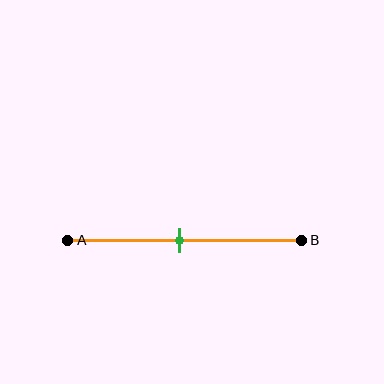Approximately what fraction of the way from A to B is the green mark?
The green mark is approximately 50% of the way from A to B.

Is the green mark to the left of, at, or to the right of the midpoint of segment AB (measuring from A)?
The green mark is approximately at the midpoint of segment AB.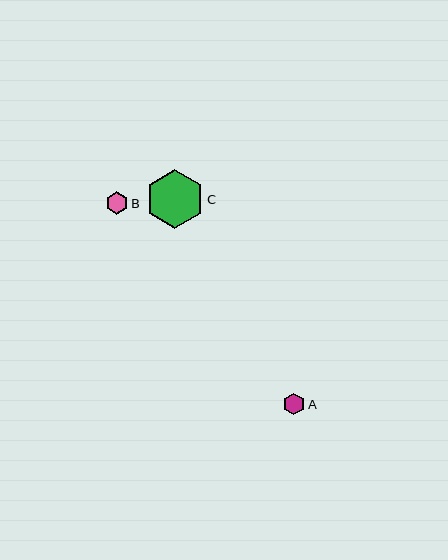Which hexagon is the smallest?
Hexagon A is the smallest with a size of approximately 21 pixels.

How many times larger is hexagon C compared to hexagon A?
Hexagon C is approximately 2.7 times the size of hexagon A.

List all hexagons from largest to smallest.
From largest to smallest: C, B, A.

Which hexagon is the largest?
Hexagon C is the largest with a size of approximately 59 pixels.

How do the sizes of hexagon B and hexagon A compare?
Hexagon B and hexagon A are approximately the same size.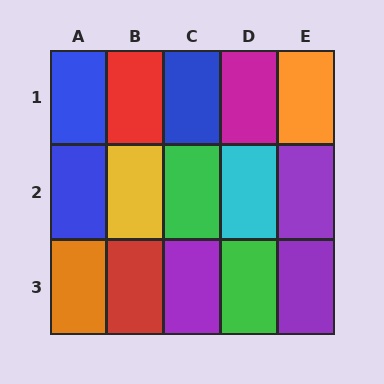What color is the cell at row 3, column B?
Red.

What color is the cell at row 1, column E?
Orange.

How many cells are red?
2 cells are red.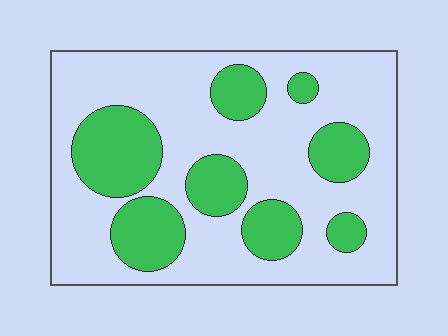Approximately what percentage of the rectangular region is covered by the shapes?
Approximately 30%.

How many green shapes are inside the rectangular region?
8.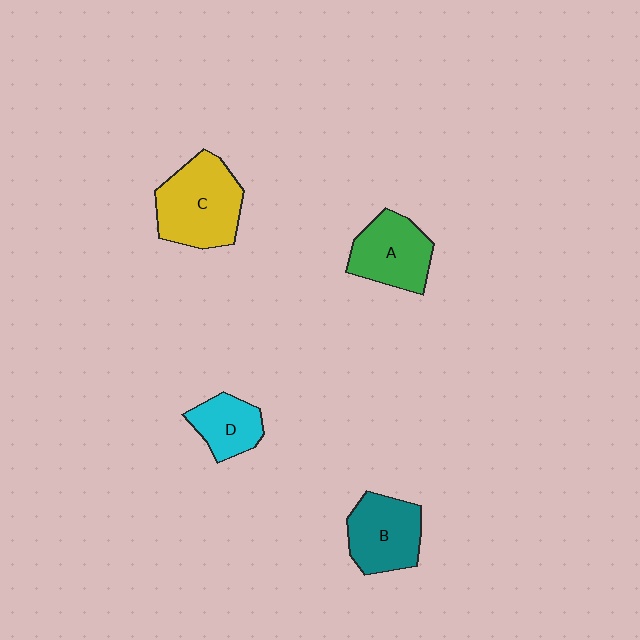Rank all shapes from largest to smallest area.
From largest to smallest: C (yellow), B (teal), A (green), D (cyan).